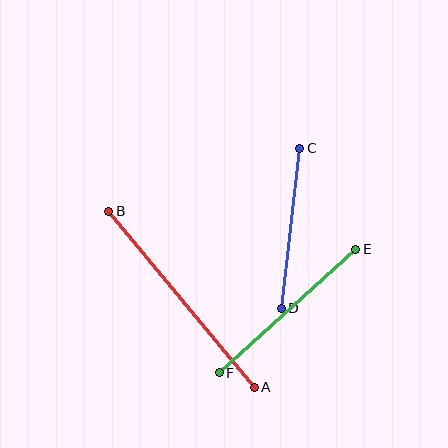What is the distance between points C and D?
The distance is approximately 161 pixels.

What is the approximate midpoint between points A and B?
The midpoint is at approximately (182, 299) pixels.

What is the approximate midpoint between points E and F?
The midpoint is at approximately (288, 311) pixels.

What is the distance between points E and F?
The distance is approximately 184 pixels.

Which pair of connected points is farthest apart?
Points A and B are farthest apart.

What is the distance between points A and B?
The distance is approximately 228 pixels.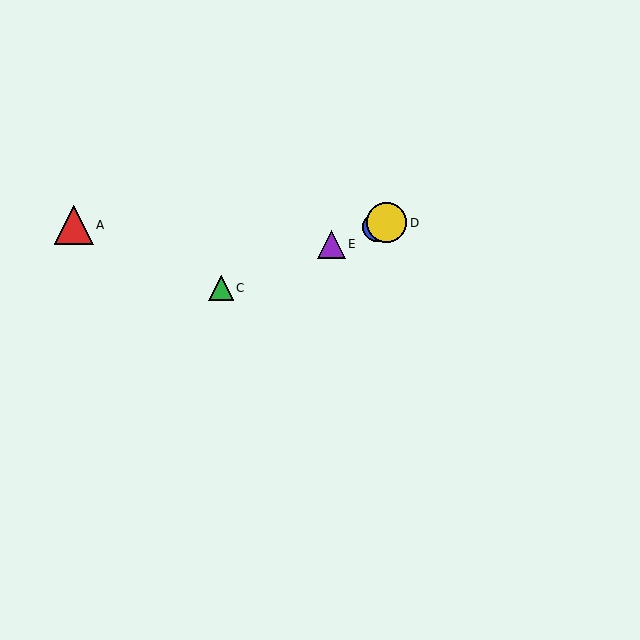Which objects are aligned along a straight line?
Objects B, C, D, E are aligned along a straight line.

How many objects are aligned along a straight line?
4 objects (B, C, D, E) are aligned along a straight line.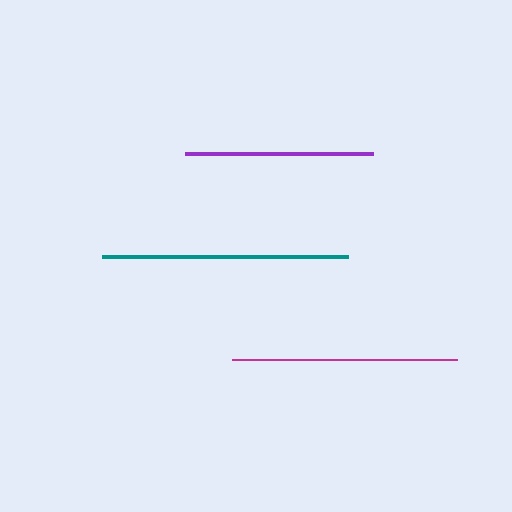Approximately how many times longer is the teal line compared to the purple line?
The teal line is approximately 1.3 times the length of the purple line.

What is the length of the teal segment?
The teal segment is approximately 246 pixels long.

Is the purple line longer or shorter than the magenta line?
The magenta line is longer than the purple line.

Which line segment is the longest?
The teal line is the longest at approximately 246 pixels.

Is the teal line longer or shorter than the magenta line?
The teal line is longer than the magenta line.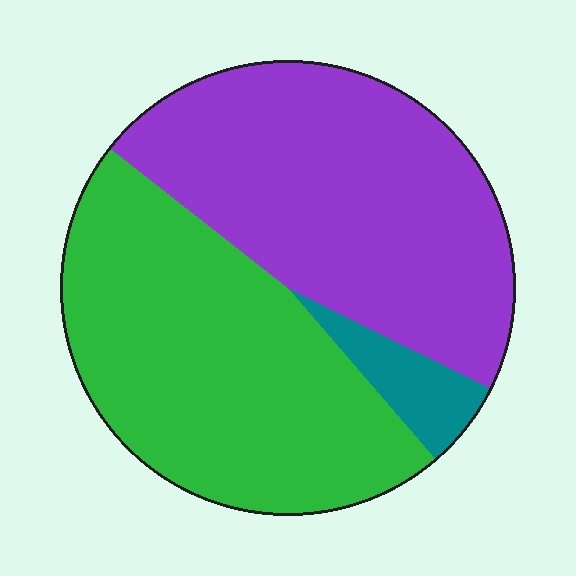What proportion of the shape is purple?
Purple takes up between a quarter and a half of the shape.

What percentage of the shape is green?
Green takes up about one half (1/2) of the shape.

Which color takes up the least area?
Teal, at roughly 5%.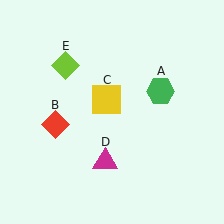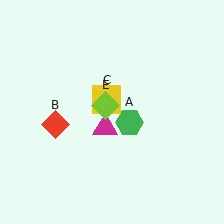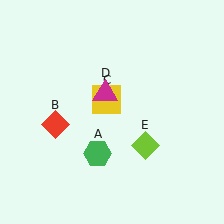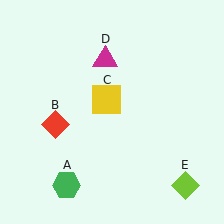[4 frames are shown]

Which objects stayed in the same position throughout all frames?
Red diamond (object B) and yellow square (object C) remained stationary.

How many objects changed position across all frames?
3 objects changed position: green hexagon (object A), magenta triangle (object D), lime diamond (object E).